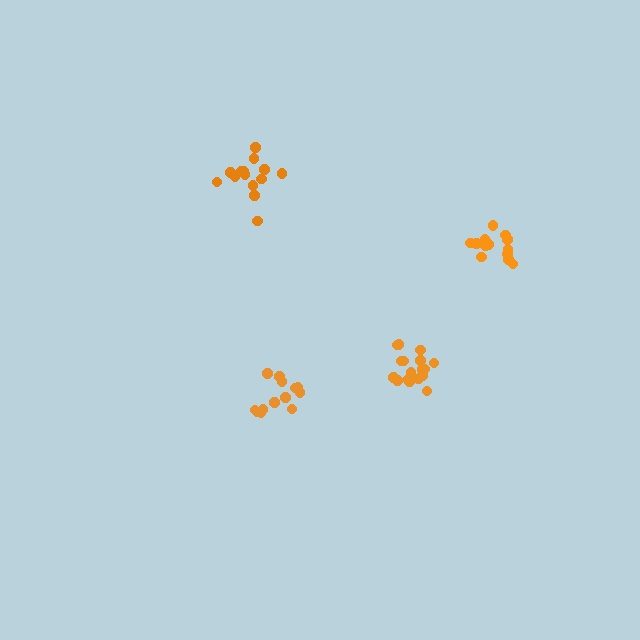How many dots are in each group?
Group 1: 13 dots, Group 2: 18 dots, Group 3: 14 dots, Group 4: 13 dots (58 total).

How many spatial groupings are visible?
There are 4 spatial groupings.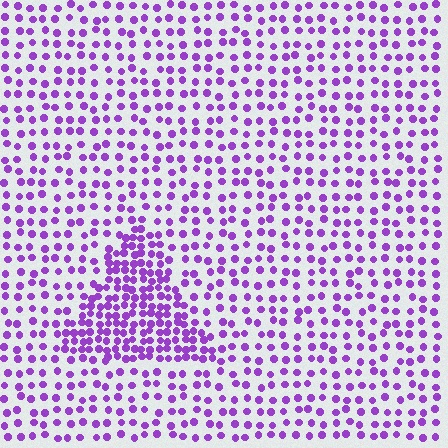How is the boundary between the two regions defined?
The boundary is defined by a change in element density (approximately 2.2x ratio). All elements are the same color, size, and shape.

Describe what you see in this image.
The image contains small purple elements arranged at two different densities. A triangle-shaped region is visible where the elements are more densely packed than the surrounding area.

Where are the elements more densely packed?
The elements are more densely packed inside the triangle boundary.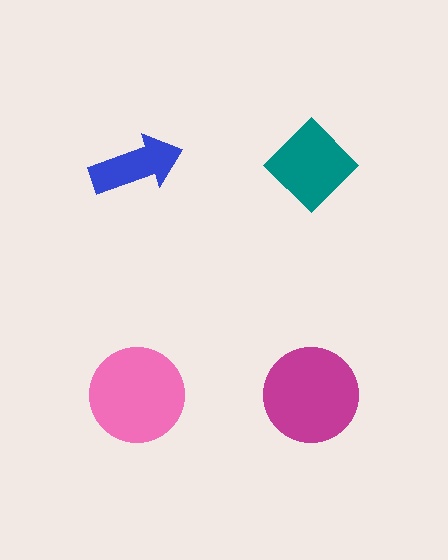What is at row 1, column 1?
A blue arrow.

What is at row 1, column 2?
A teal diamond.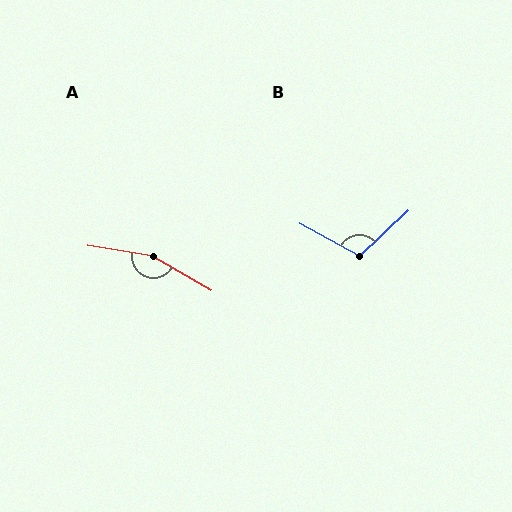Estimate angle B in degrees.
Approximately 108 degrees.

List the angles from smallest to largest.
B (108°), A (159°).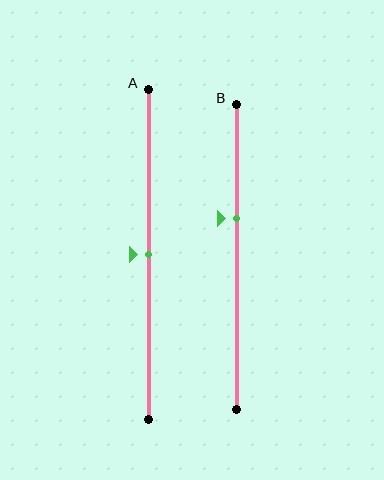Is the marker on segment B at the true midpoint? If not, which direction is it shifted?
No, the marker on segment B is shifted upward by about 13% of the segment length.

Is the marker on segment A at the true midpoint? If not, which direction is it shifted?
Yes, the marker on segment A is at the true midpoint.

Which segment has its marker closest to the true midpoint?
Segment A has its marker closest to the true midpoint.